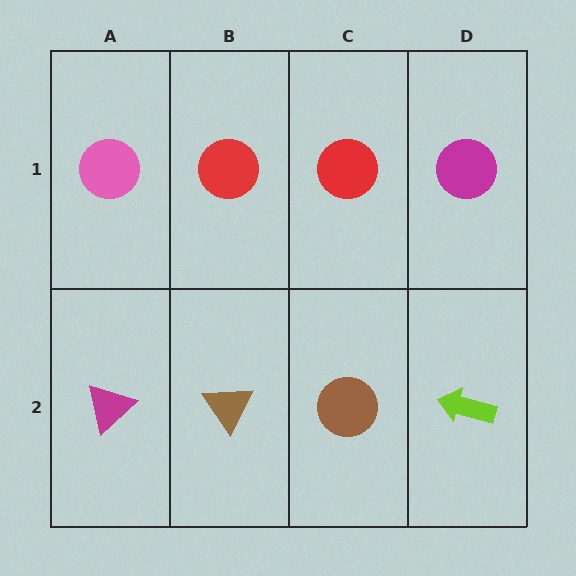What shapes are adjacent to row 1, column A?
A magenta triangle (row 2, column A), a red circle (row 1, column B).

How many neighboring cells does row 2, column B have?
3.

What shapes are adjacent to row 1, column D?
A lime arrow (row 2, column D), a red circle (row 1, column C).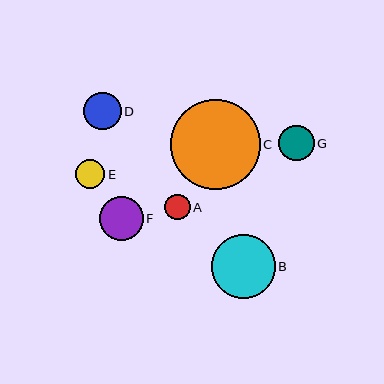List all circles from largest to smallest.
From largest to smallest: C, B, F, D, G, E, A.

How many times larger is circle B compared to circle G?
Circle B is approximately 1.8 times the size of circle G.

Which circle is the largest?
Circle C is the largest with a size of approximately 90 pixels.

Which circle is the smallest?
Circle A is the smallest with a size of approximately 26 pixels.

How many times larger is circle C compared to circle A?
Circle C is approximately 3.5 times the size of circle A.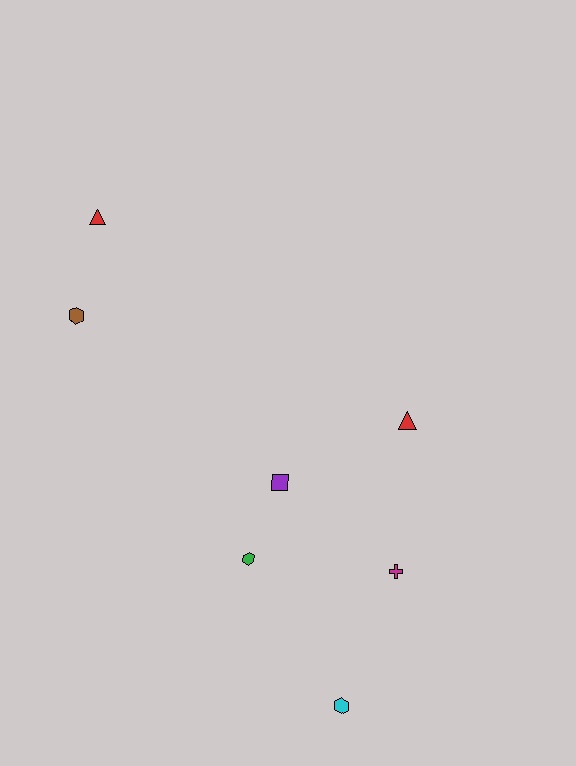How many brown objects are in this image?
There is 1 brown object.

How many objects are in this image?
There are 7 objects.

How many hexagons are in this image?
There are 3 hexagons.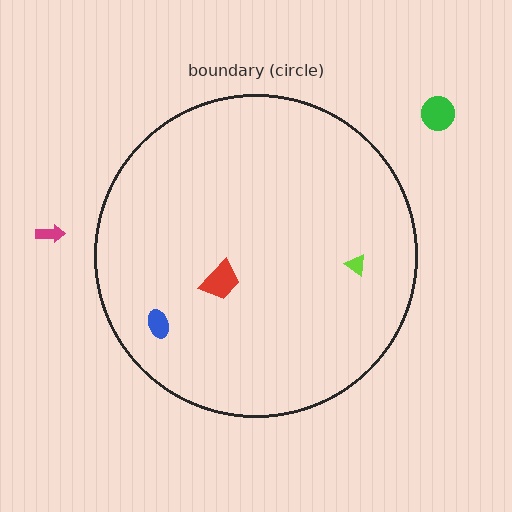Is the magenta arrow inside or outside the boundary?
Outside.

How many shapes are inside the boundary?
3 inside, 2 outside.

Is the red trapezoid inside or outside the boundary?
Inside.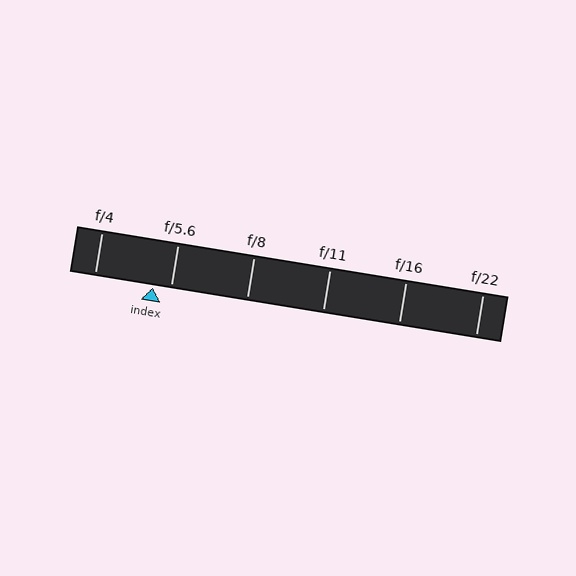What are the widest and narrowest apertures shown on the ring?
The widest aperture shown is f/4 and the narrowest is f/22.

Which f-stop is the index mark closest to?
The index mark is closest to f/5.6.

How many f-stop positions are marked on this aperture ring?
There are 6 f-stop positions marked.